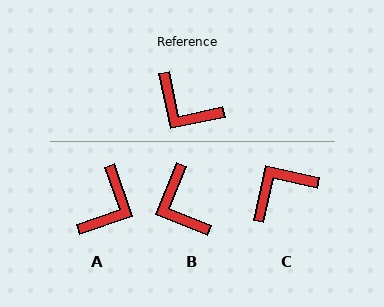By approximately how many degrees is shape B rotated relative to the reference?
Approximately 33 degrees clockwise.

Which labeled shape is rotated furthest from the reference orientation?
C, about 114 degrees away.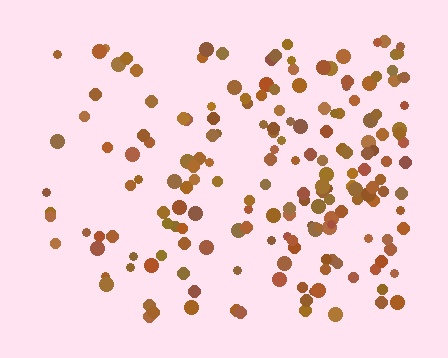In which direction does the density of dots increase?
From left to right, with the right side densest.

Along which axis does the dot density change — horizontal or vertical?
Horizontal.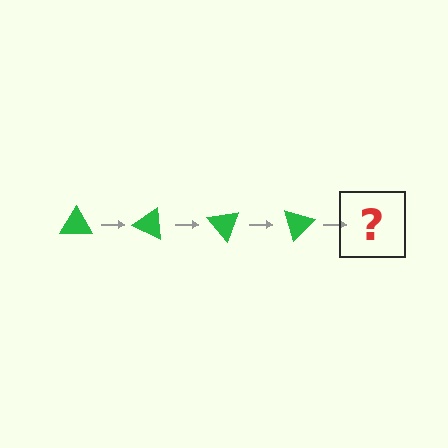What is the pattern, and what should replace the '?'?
The pattern is that the triangle rotates 25 degrees each step. The '?' should be a green triangle rotated 100 degrees.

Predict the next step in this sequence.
The next step is a green triangle rotated 100 degrees.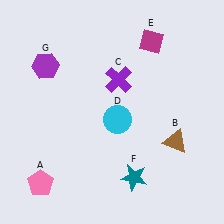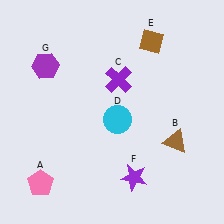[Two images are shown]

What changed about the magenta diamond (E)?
In Image 1, E is magenta. In Image 2, it changed to brown.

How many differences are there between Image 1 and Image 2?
There are 2 differences between the two images.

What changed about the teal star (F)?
In Image 1, F is teal. In Image 2, it changed to purple.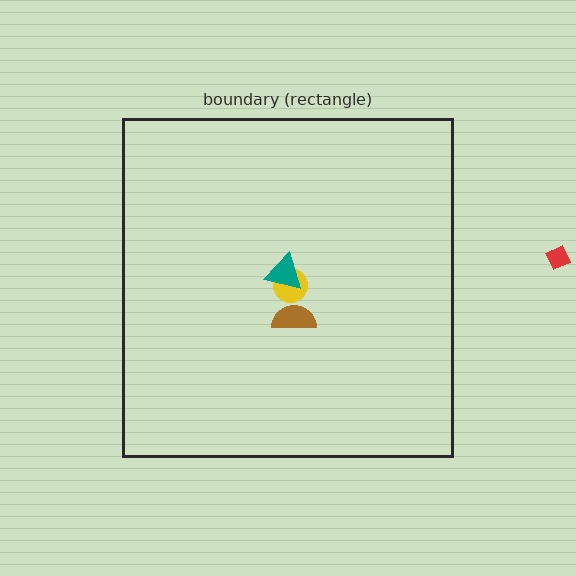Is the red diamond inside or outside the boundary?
Outside.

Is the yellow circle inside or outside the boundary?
Inside.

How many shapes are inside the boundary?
3 inside, 1 outside.